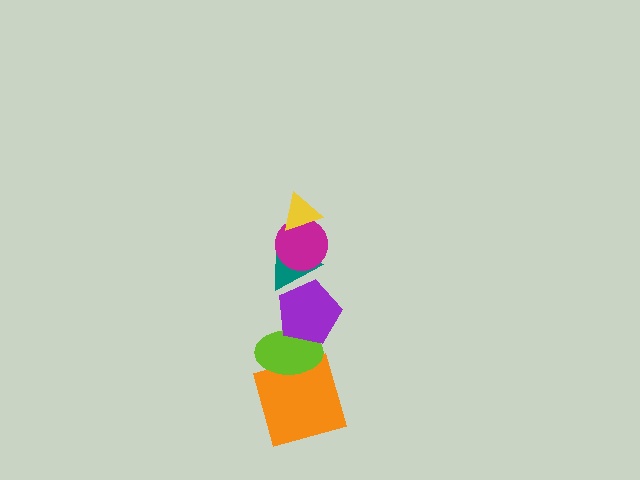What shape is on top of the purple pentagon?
The teal triangle is on top of the purple pentagon.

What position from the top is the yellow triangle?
The yellow triangle is 1st from the top.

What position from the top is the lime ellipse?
The lime ellipse is 5th from the top.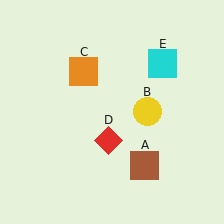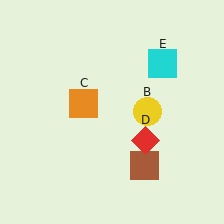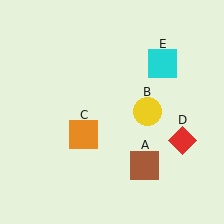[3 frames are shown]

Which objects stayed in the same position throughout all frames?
Brown square (object A) and yellow circle (object B) and cyan square (object E) remained stationary.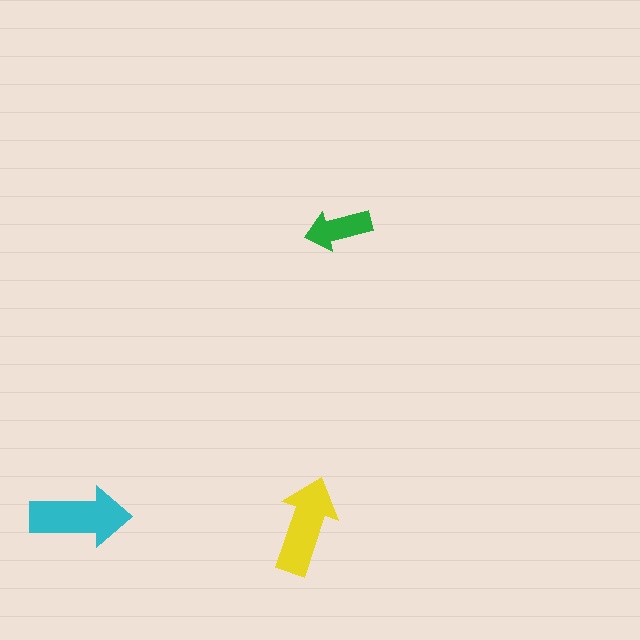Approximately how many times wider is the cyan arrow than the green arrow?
About 1.5 times wider.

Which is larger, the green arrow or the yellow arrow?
The yellow one.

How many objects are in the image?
There are 3 objects in the image.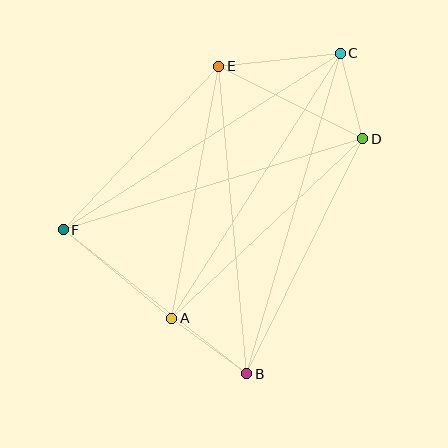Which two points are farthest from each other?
Points B and C are farthest from each other.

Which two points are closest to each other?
Points C and D are closest to each other.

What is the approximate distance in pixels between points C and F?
The distance between C and F is approximately 328 pixels.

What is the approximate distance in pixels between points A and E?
The distance between A and E is approximately 256 pixels.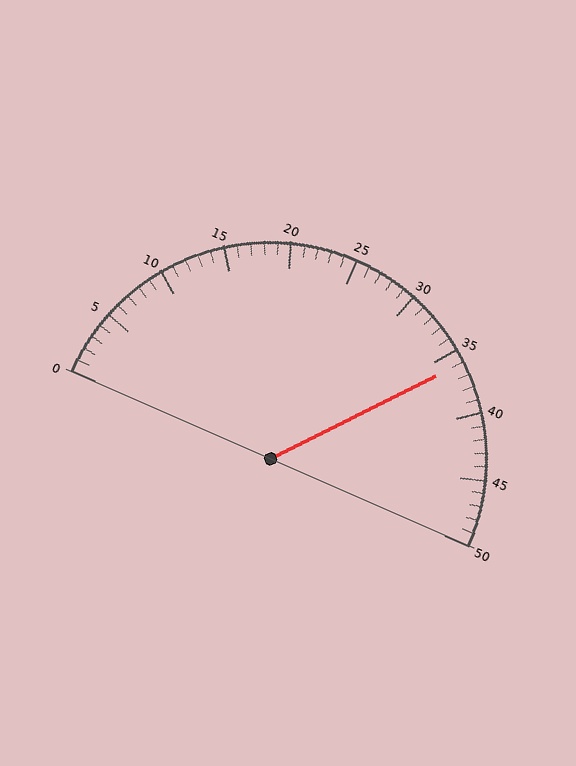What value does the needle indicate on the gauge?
The needle indicates approximately 36.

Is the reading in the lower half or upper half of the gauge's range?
The reading is in the upper half of the range (0 to 50).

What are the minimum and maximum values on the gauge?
The gauge ranges from 0 to 50.